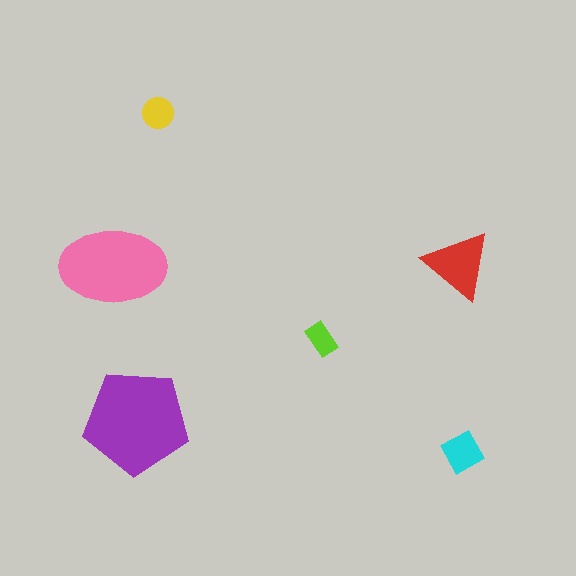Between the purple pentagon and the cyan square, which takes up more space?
The purple pentagon.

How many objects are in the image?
There are 6 objects in the image.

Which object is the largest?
The purple pentagon.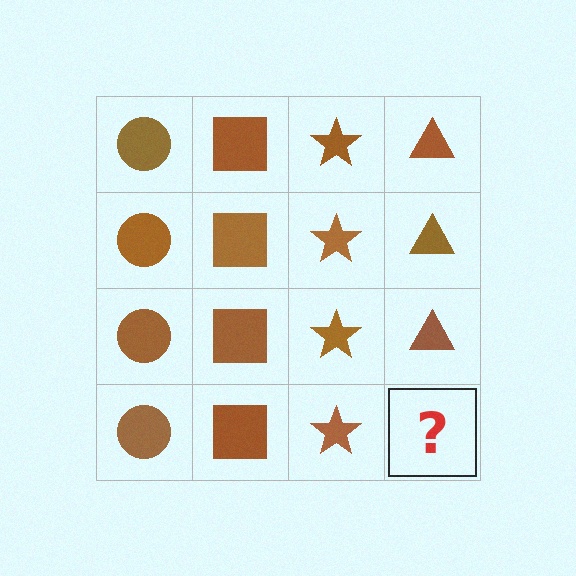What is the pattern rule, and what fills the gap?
The rule is that each column has a consistent shape. The gap should be filled with a brown triangle.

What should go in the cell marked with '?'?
The missing cell should contain a brown triangle.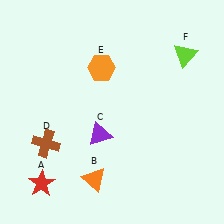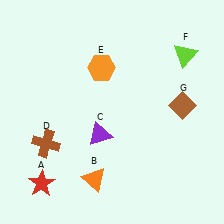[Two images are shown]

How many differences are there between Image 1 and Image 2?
There is 1 difference between the two images.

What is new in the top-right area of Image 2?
A brown diamond (G) was added in the top-right area of Image 2.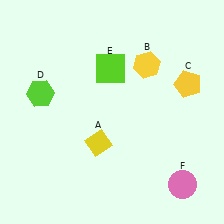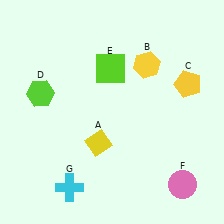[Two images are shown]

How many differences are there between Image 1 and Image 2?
There is 1 difference between the two images.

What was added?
A cyan cross (G) was added in Image 2.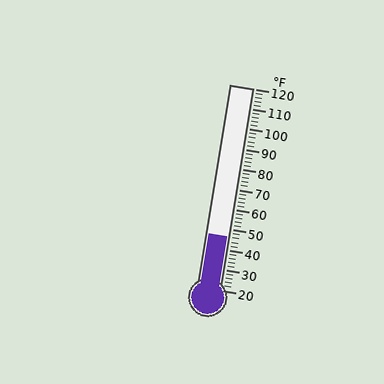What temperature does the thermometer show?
The thermometer shows approximately 46°F.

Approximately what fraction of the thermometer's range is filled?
The thermometer is filled to approximately 25% of its range.